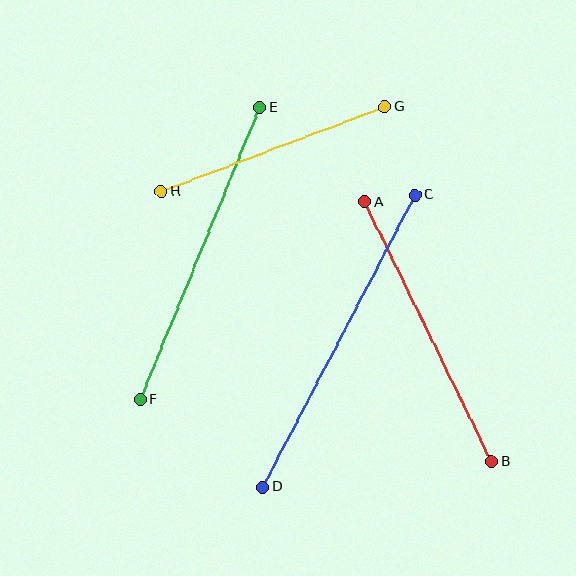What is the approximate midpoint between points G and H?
The midpoint is at approximately (273, 149) pixels.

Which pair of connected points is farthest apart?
Points C and D are farthest apart.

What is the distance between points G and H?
The distance is approximately 240 pixels.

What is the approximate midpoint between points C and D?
The midpoint is at approximately (339, 341) pixels.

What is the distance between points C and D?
The distance is approximately 329 pixels.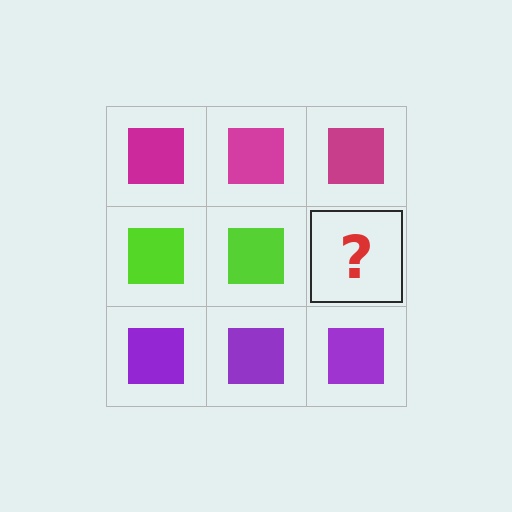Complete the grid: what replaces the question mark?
The question mark should be replaced with a lime square.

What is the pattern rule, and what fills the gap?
The rule is that each row has a consistent color. The gap should be filled with a lime square.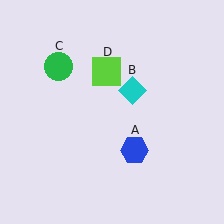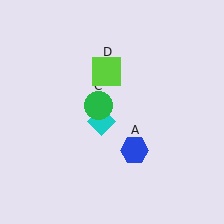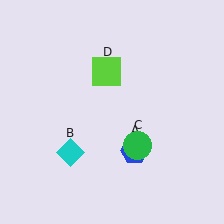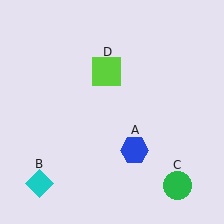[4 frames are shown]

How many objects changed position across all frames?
2 objects changed position: cyan diamond (object B), green circle (object C).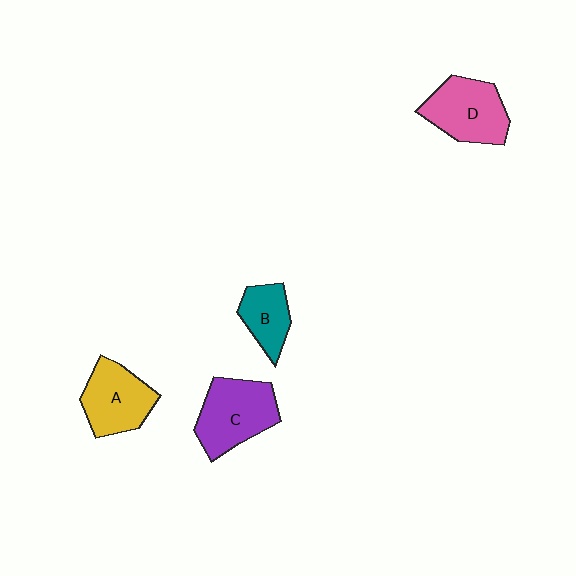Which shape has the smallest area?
Shape B (teal).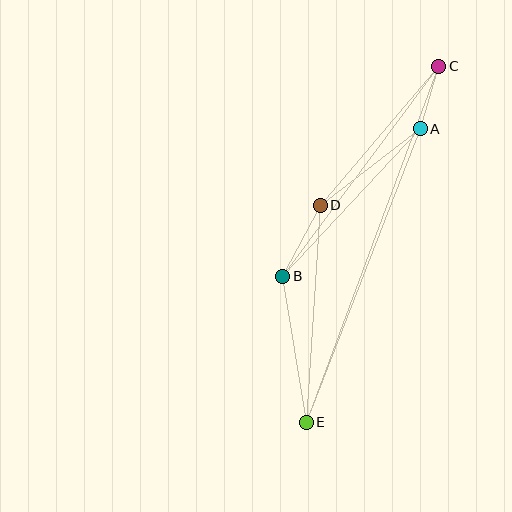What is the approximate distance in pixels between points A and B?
The distance between A and B is approximately 201 pixels.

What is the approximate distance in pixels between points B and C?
The distance between B and C is approximately 262 pixels.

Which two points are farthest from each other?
Points C and E are farthest from each other.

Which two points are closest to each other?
Points A and C are closest to each other.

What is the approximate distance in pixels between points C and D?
The distance between C and D is approximately 183 pixels.